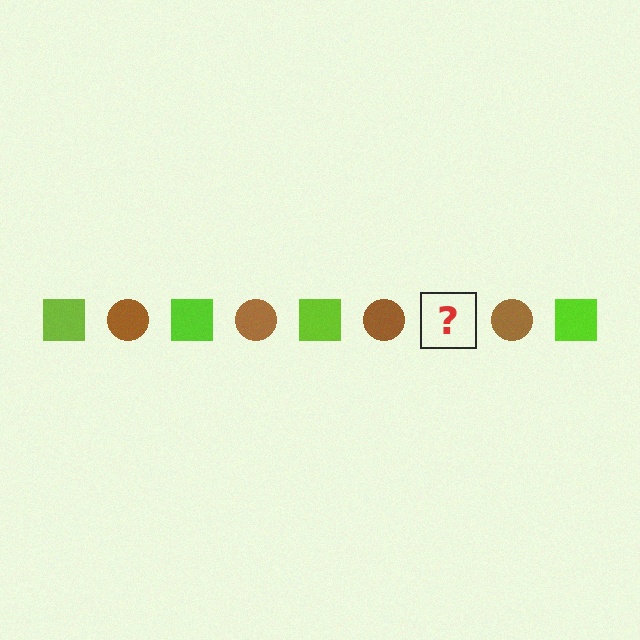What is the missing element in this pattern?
The missing element is a lime square.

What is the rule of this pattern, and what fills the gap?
The rule is that the pattern alternates between lime square and brown circle. The gap should be filled with a lime square.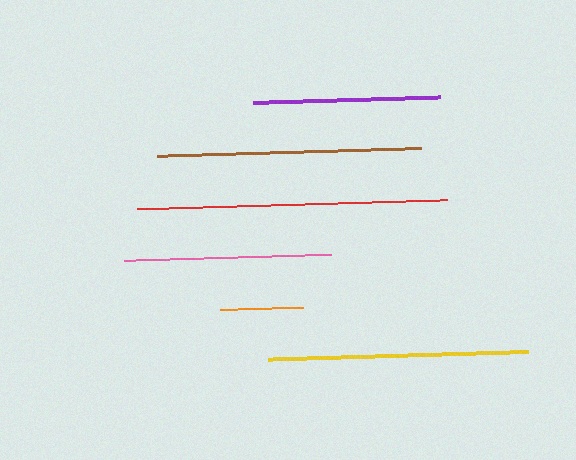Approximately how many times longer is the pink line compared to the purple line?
The pink line is approximately 1.1 times the length of the purple line.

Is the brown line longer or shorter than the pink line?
The brown line is longer than the pink line.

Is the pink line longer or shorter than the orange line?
The pink line is longer than the orange line.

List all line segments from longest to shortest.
From longest to shortest: red, brown, yellow, pink, purple, orange.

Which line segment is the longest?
The red line is the longest at approximately 310 pixels.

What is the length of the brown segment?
The brown segment is approximately 264 pixels long.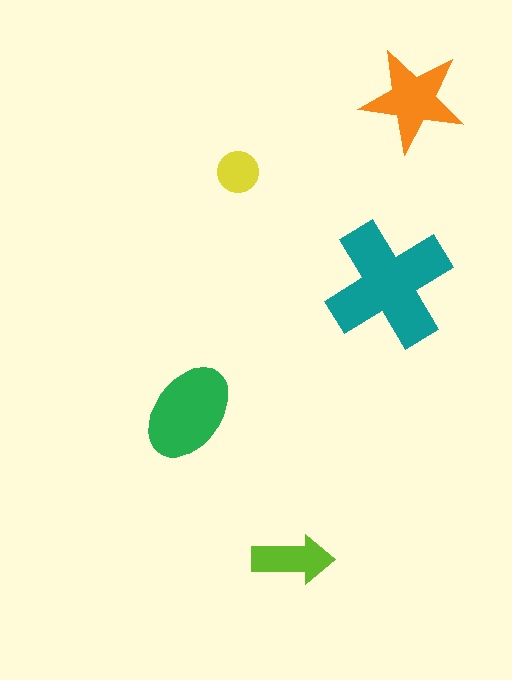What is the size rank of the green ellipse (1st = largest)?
2nd.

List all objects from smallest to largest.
The yellow circle, the lime arrow, the orange star, the green ellipse, the teal cross.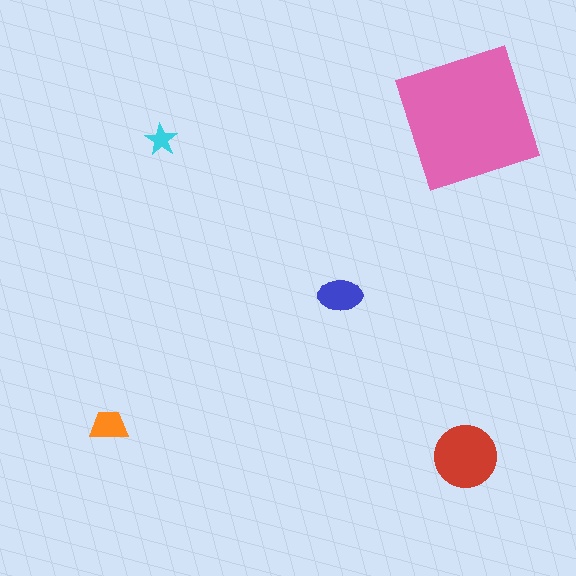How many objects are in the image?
There are 5 objects in the image.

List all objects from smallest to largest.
The cyan star, the orange trapezoid, the blue ellipse, the red circle, the pink square.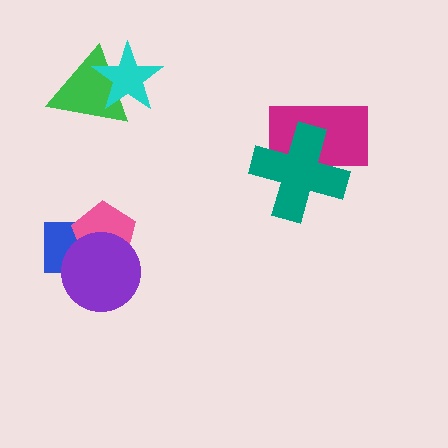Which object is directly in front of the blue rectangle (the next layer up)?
The pink pentagon is directly in front of the blue rectangle.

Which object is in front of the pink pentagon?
The purple circle is in front of the pink pentagon.